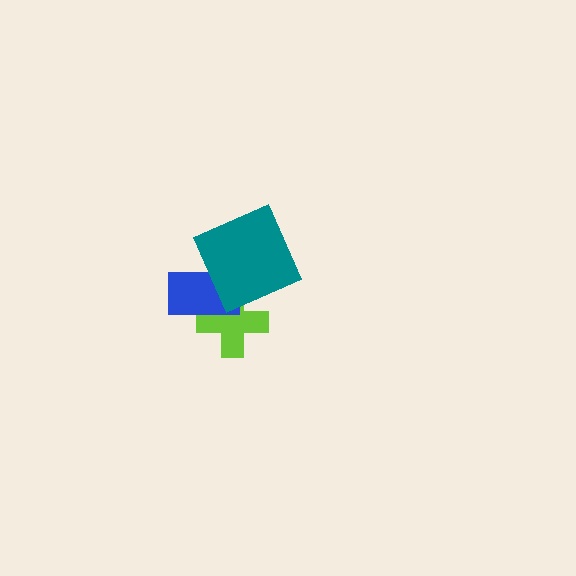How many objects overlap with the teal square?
2 objects overlap with the teal square.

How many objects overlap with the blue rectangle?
2 objects overlap with the blue rectangle.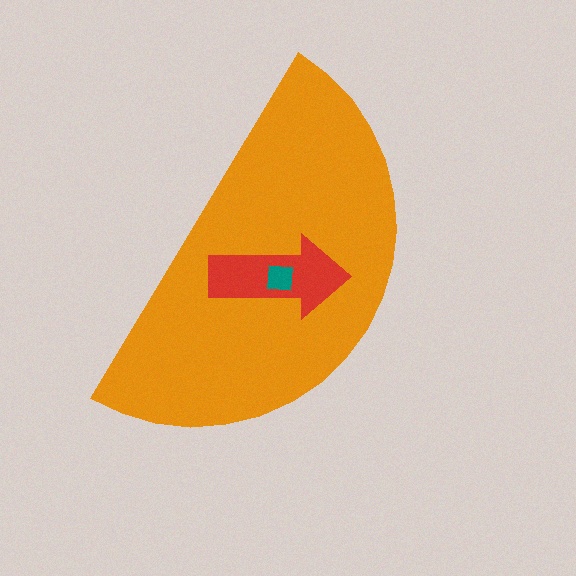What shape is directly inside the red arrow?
The teal square.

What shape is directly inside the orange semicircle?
The red arrow.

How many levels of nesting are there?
3.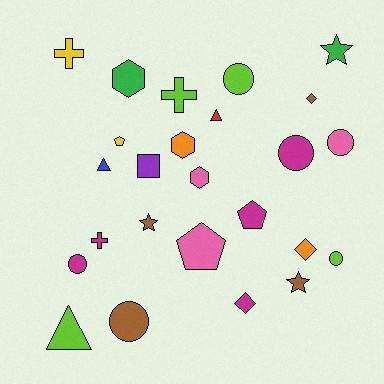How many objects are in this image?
There are 25 objects.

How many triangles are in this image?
There are 3 triangles.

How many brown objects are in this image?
There are 4 brown objects.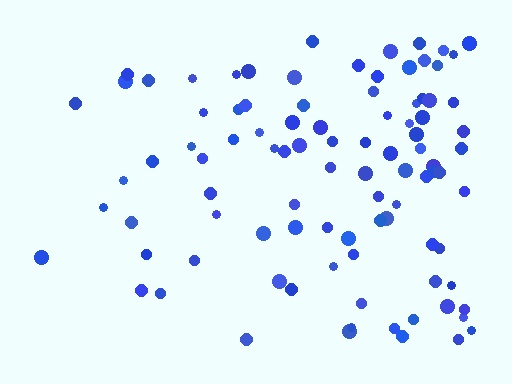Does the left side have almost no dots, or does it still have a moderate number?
Still a moderate number, just noticeably fewer than the right.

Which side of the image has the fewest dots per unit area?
The left.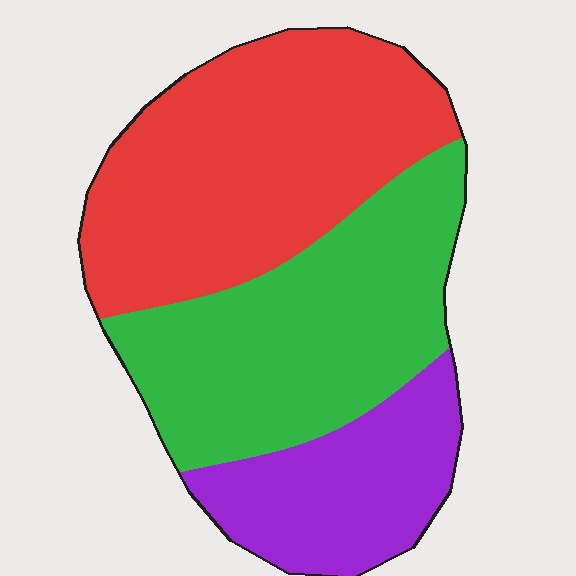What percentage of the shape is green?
Green covers around 35% of the shape.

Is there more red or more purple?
Red.